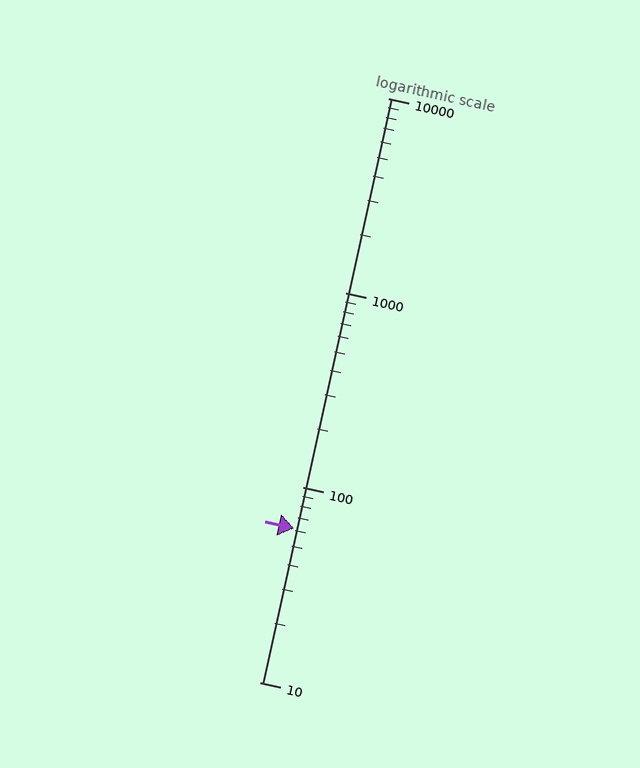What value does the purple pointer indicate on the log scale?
The pointer indicates approximately 62.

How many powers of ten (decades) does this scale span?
The scale spans 3 decades, from 10 to 10000.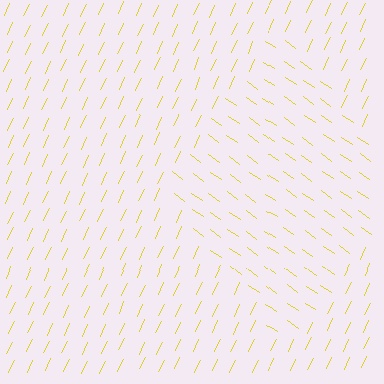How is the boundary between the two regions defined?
The boundary is defined purely by a change in line orientation (approximately 80 degrees difference). All lines are the same color and thickness.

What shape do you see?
I see a diamond.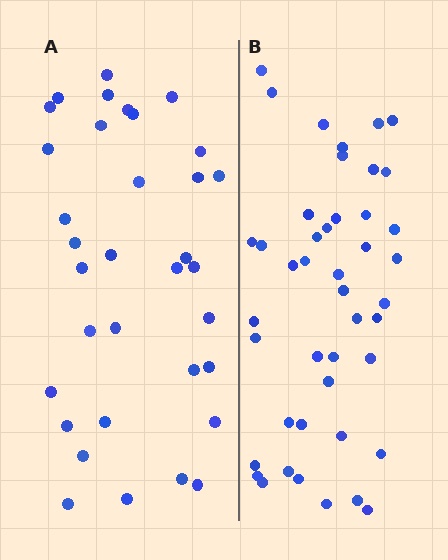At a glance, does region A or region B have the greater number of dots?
Region B (the right region) has more dots.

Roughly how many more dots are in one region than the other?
Region B has roughly 10 or so more dots than region A.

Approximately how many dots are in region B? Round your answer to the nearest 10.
About 40 dots. (The exact count is 44, which rounds to 40.)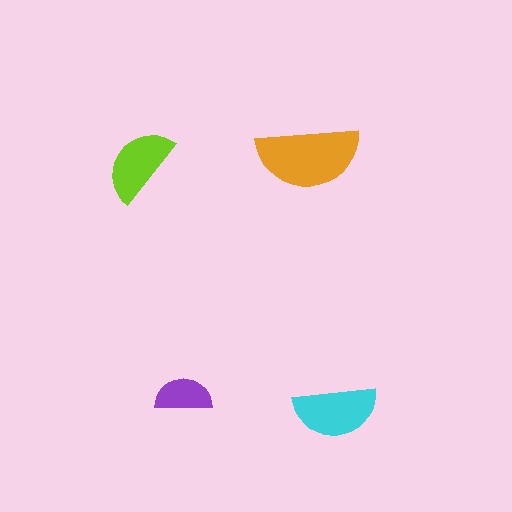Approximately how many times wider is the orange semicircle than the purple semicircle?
About 2 times wider.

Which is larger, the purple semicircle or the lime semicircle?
The lime one.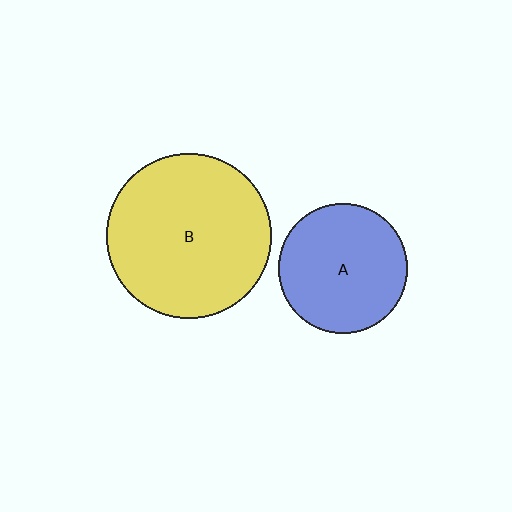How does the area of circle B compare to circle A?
Approximately 1.6 times.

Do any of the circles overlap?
No, none of the circles overlap.